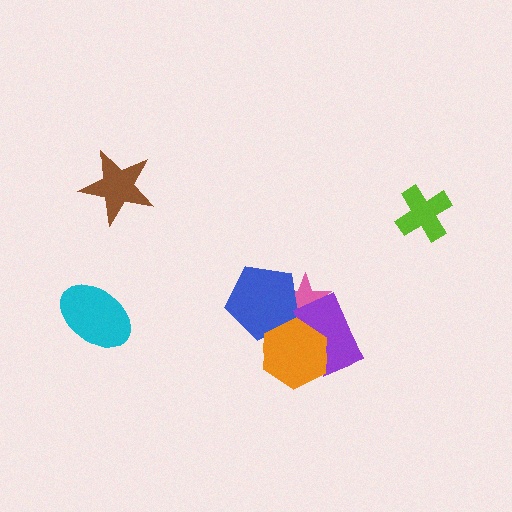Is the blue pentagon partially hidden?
Yes, it is partially covered by another shape.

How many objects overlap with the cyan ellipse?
0 objects overlap with the cyan ellipse.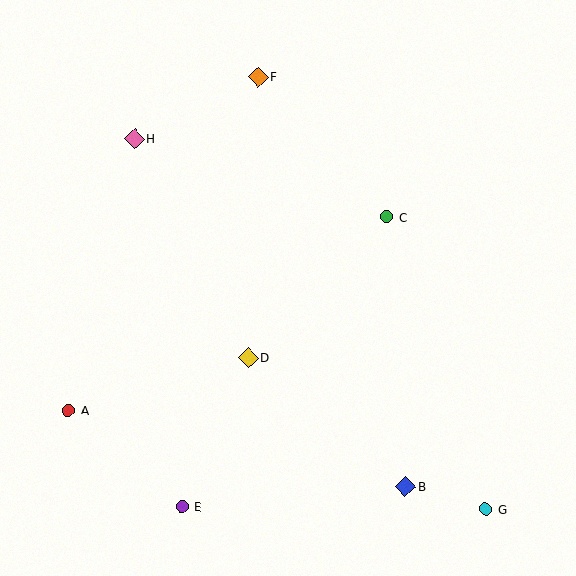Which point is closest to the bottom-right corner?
Point G is closest to the bottom-right corner.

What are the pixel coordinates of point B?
Point B is at (405, 486).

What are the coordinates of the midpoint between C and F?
The midpoint between C and F is at (323, 147).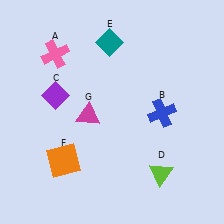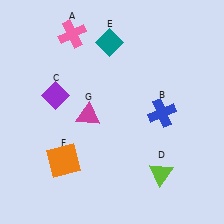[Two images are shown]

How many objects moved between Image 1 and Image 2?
1 object moved between the two images.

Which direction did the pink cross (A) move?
The pink cross (A) moved up.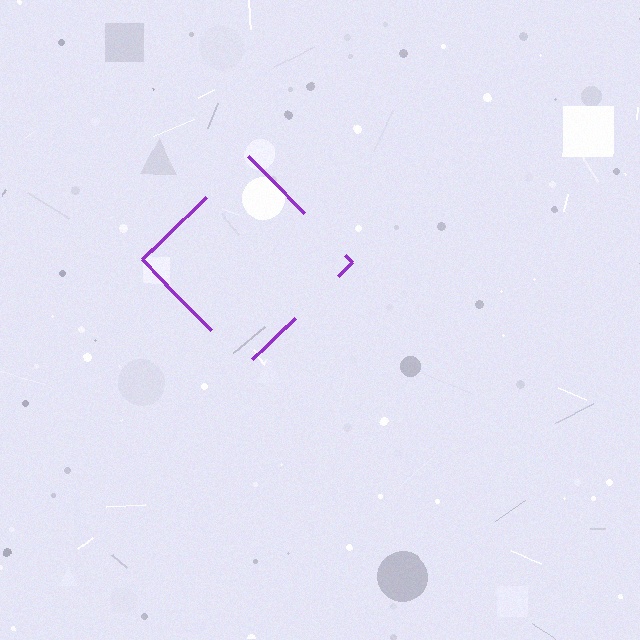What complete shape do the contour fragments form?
The contour fragments form a diamond.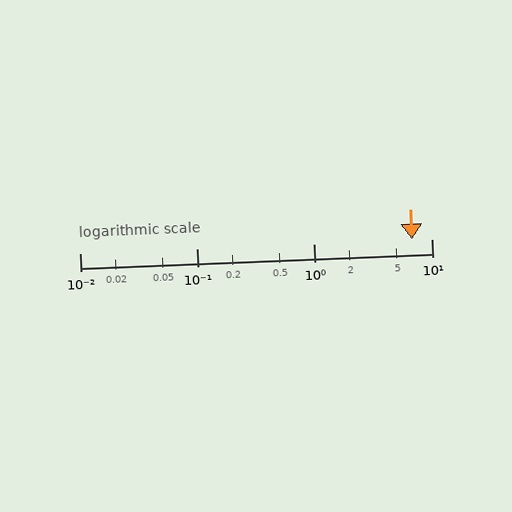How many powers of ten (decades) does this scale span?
The scale spans 3 decades, from 0.01 to 10.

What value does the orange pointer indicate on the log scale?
The pointer indicates approximately 6.8.